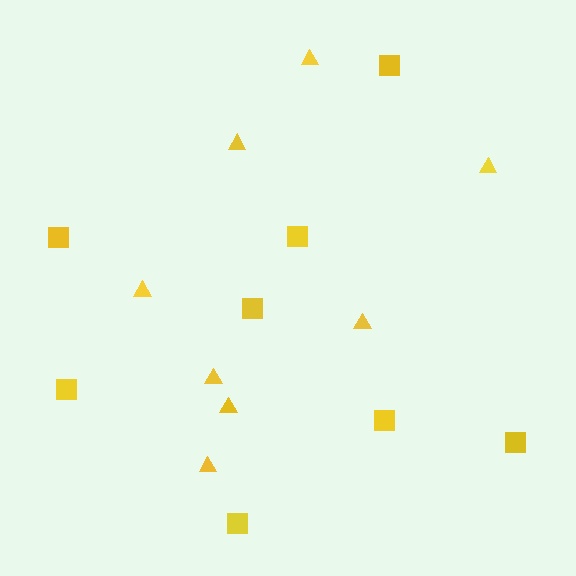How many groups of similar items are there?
There are 2 groups: one group of triangles (8) and one group of squares (8).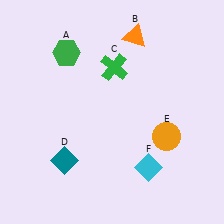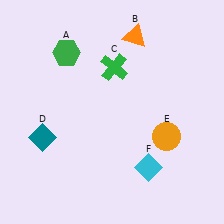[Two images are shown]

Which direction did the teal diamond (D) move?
The teal diamond (D) moved up.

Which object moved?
The teal diamond (D) moved up.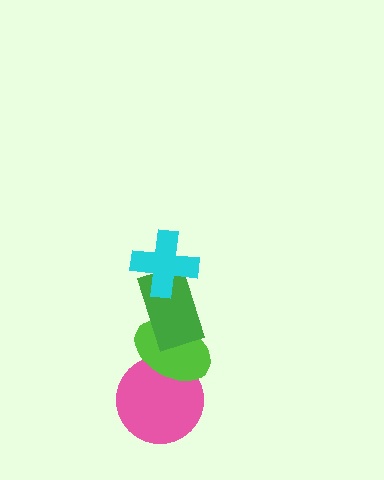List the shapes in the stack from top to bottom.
From top to bottom: the cyan cross, the green rectangle, the lime ellipse, the pink circle.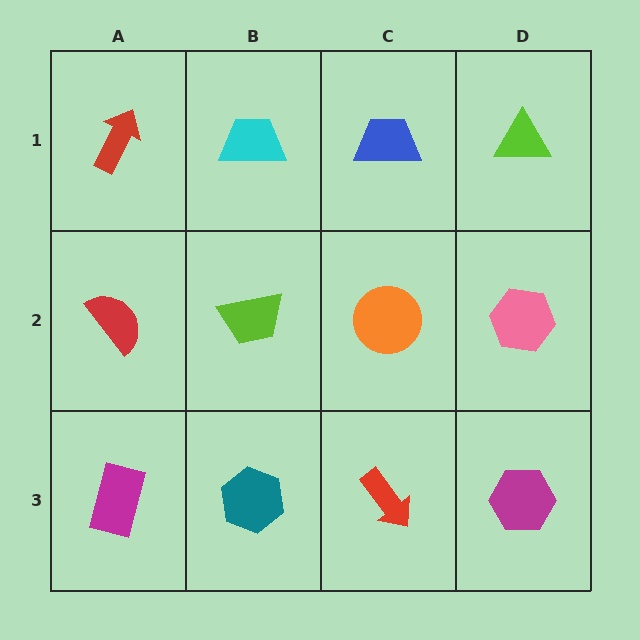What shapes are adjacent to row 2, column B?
A cyan trapezoid (row 1, column B), a teal hexagon (row 3, column B), a red semicircle (row 2, column A), an orange circle (row 2, column C).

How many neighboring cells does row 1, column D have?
2.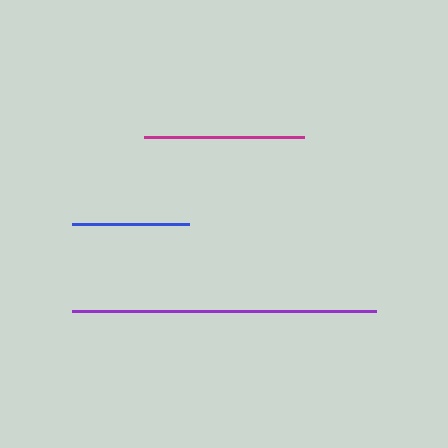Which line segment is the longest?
The purple line is the longest at approximately 304 pixels.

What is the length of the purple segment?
The purple segment is approximately 304 pixels long.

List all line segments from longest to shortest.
From longest to shortest: purple, magenta, blue.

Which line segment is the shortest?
The blue line is the shortest at approximately 116 pixels.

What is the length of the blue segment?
The blue segment is approximately 116 pixels long.